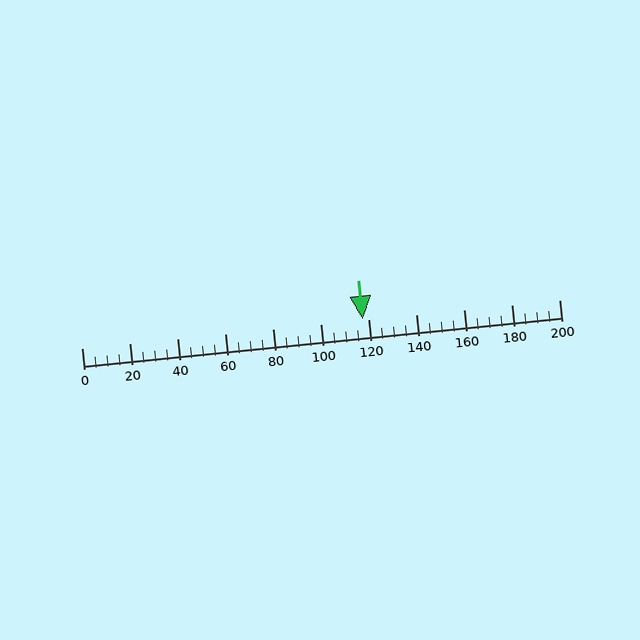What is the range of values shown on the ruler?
The ruler shows values from 0 to 200.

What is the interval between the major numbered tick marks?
The major tick marks are spaced 20 units apart.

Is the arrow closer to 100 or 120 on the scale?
The arrow is closer to 120.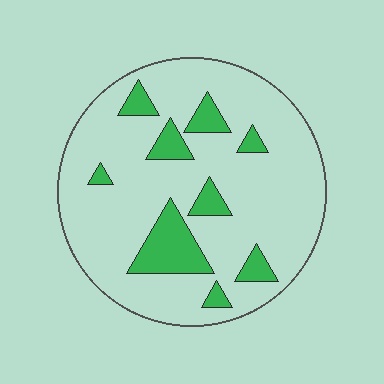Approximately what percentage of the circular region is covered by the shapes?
Approximately 15%.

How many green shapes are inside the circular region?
9.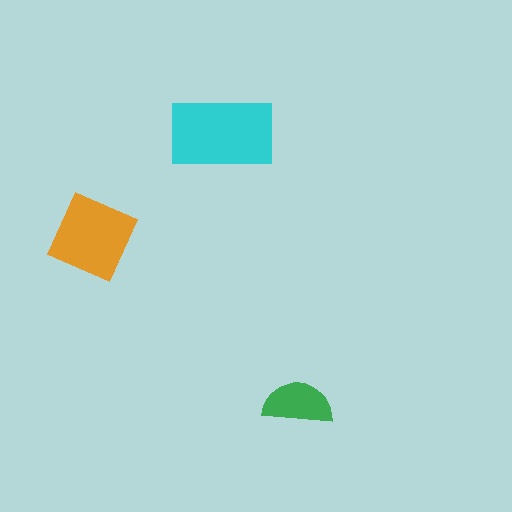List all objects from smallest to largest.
The green semicircle, the orange diamond, the cyan rectangle.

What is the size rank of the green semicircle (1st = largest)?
3rd.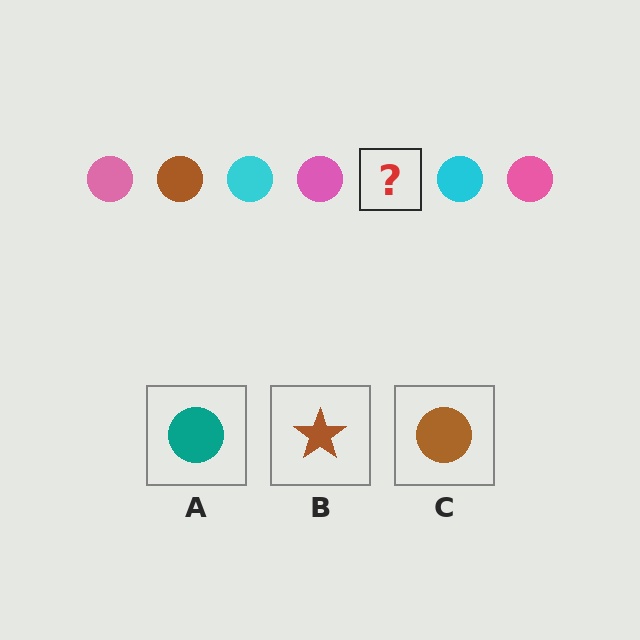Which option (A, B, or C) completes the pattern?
C.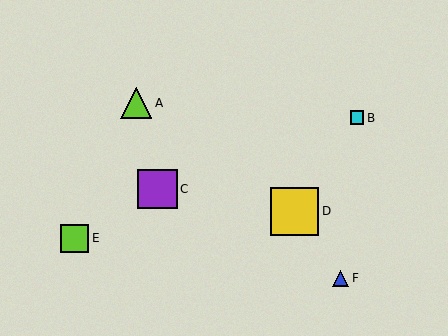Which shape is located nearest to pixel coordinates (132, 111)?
The lime triangle (labeled A) at (136, 103) is nearest to that location.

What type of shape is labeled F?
Shape F is a blue triangle.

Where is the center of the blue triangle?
The center of the blue triangle is at (341, 278).